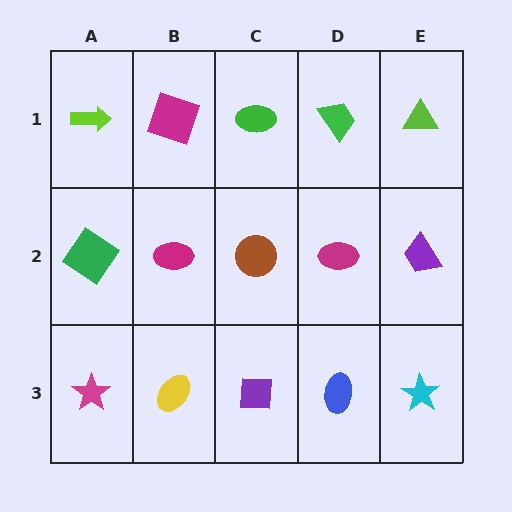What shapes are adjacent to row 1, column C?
A brown circle (row 2, column C), a magenta square (row 1, column B), a green trapezoid (row 1, column D).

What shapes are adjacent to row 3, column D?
A magenta ellipse (row 2, column D), a purple square (row 3, column C), a cyan star (row 3, column E).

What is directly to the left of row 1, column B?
A lime arrow.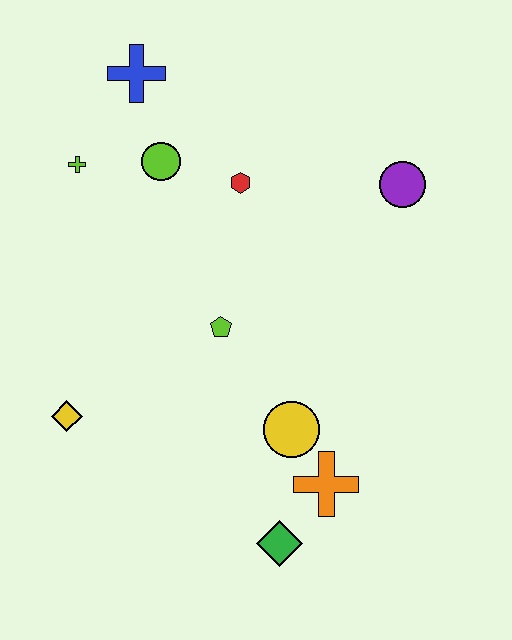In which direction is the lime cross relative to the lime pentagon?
The lime cross is above the lime pentagon.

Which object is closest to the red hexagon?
The lime circle is closest to the red hexagon.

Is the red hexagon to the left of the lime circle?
No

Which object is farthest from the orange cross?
The blue cross is farthest from the orange cross.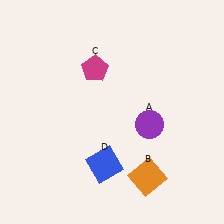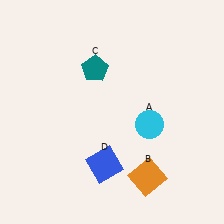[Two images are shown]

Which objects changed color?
A changed from purple to cyan. C changed from magenta to teal.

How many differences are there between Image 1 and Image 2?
There are 2 differences between the two images.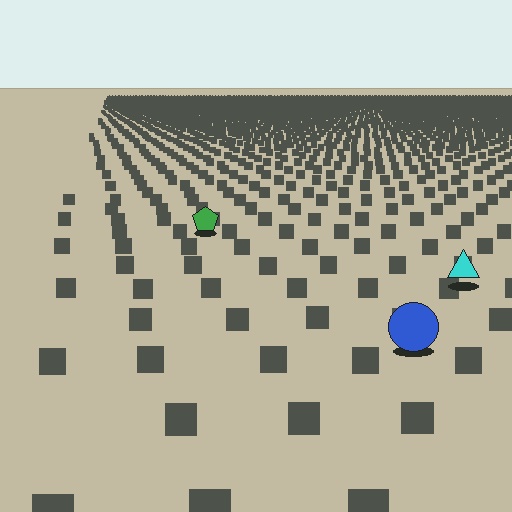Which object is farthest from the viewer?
The green pentagon is farthest from the viewer. It appears smaller and the ground texture around it is denser.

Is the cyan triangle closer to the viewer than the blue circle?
No. The blue circle is closer — you can tell from the texture gradient: the ground texture is coarser near it.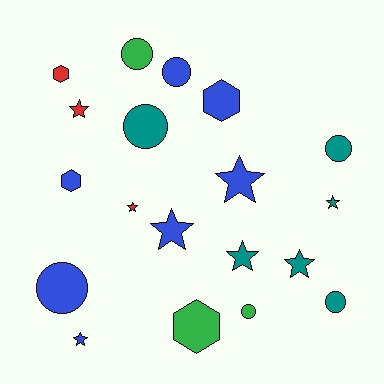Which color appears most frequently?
Blue, with 7 objects.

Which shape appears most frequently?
Star, with 8 objects.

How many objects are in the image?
There are 19 objects.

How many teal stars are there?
There are 3 teal stars.